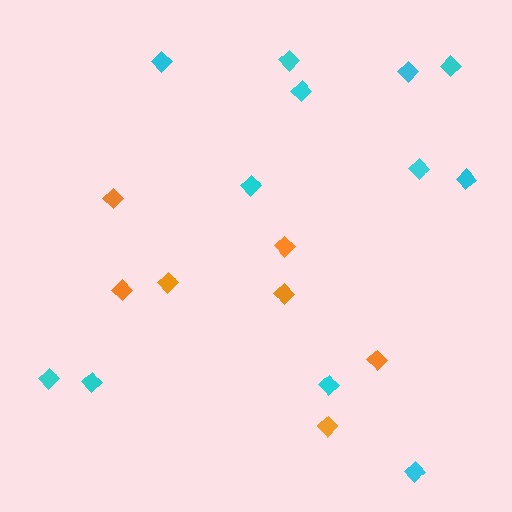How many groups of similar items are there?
There are 2 groups: one group of cyan diamonds (12) and one group of orange diamonds (7).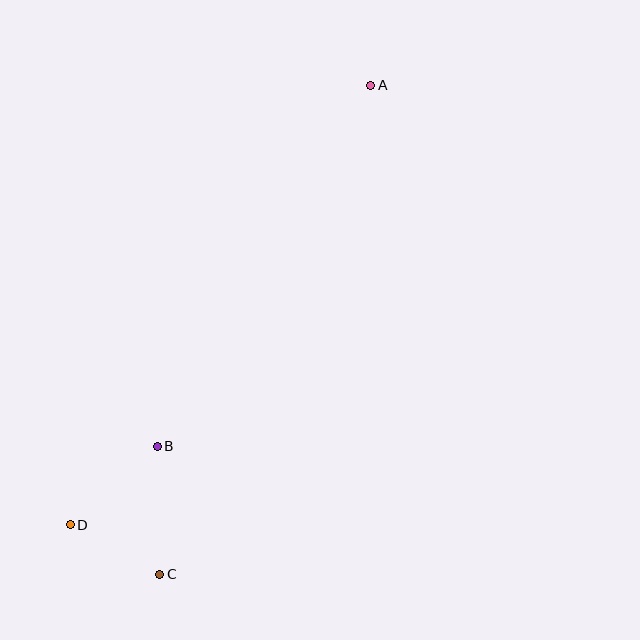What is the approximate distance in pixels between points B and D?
The distance between B and D is approximately 117 pixels.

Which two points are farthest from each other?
Points A and D are farthest from each other.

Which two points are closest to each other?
Points C and D are closest to each other.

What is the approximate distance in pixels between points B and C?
The distance between B and C is approximately 128 pixels.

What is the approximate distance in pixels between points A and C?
The distance between A and C is approximately 532 pixels.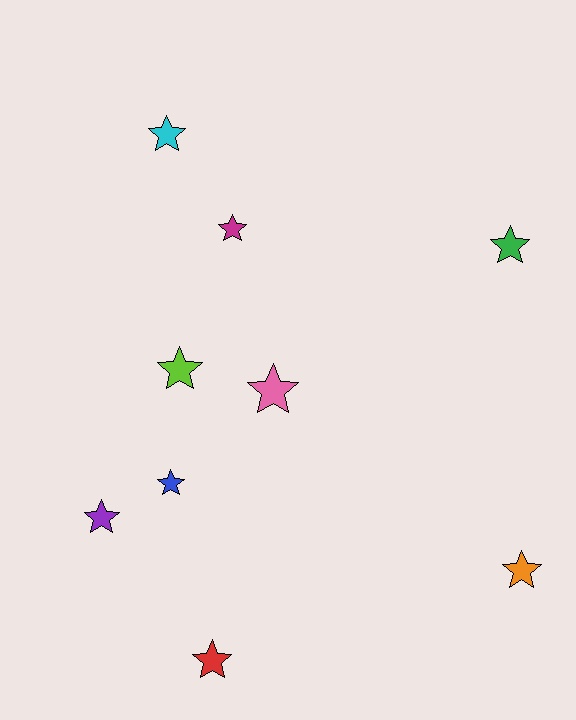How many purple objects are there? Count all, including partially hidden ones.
There is 1 purple object.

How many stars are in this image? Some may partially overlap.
There are 9 stars.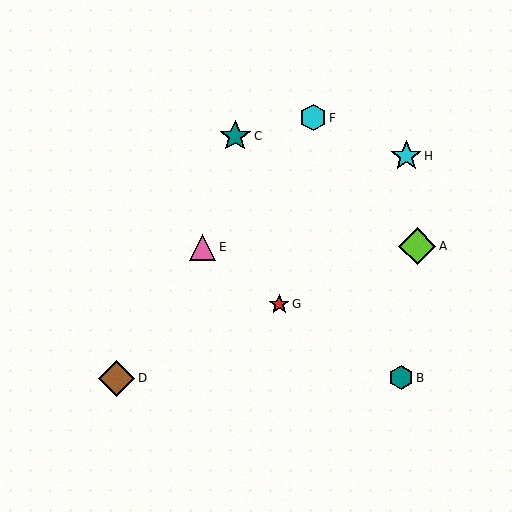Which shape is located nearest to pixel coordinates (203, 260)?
The pink triangle (labeled E) at (202, 247) is nearest to that location.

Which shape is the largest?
The lime diamond (labeled A) is the largest.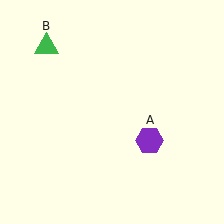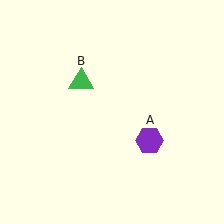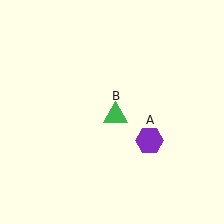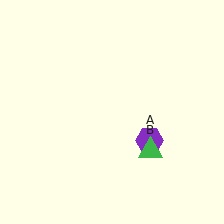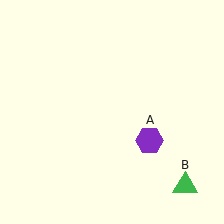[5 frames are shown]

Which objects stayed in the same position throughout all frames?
Purple hexagon (object A) remained stationary.